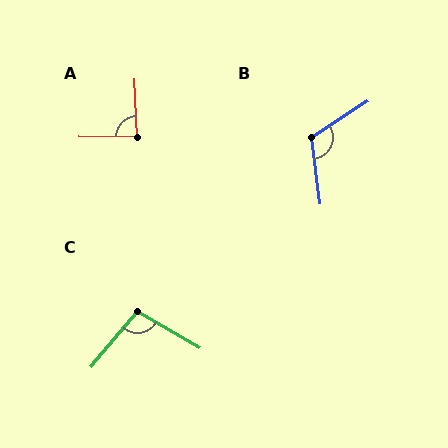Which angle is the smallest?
A, at approximately 87 degrees.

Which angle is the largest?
B, at approximately 116 degrees.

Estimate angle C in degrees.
Approximately 100 degrees.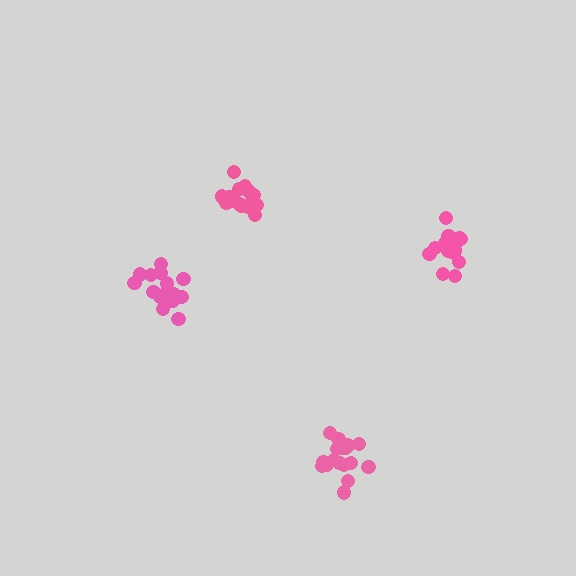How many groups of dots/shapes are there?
There are 4 groups.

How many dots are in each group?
Group 1: 18 dots, Group 2: 17 dots, Group 3: 16 dots, Group 4: 18 dots (69 total).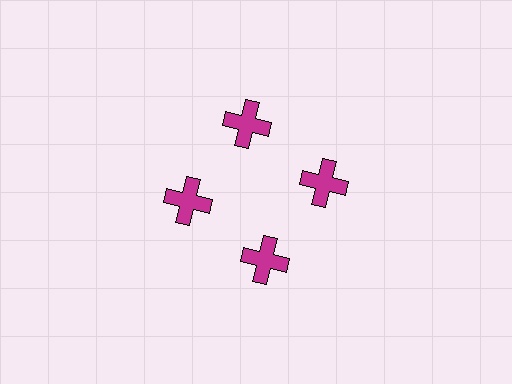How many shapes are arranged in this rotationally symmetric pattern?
There are 4 shapes, arranged in 4 groups of 1.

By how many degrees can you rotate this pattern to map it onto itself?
The pattern maps onto itself every 90 degrees of rotation.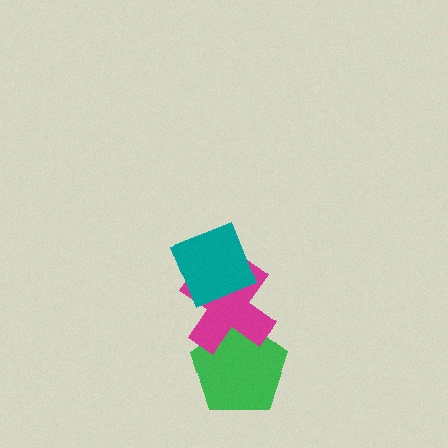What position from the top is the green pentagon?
The green pentagon is 3rd from the top.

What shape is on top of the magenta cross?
The teal diamond is on top of the magenta cross.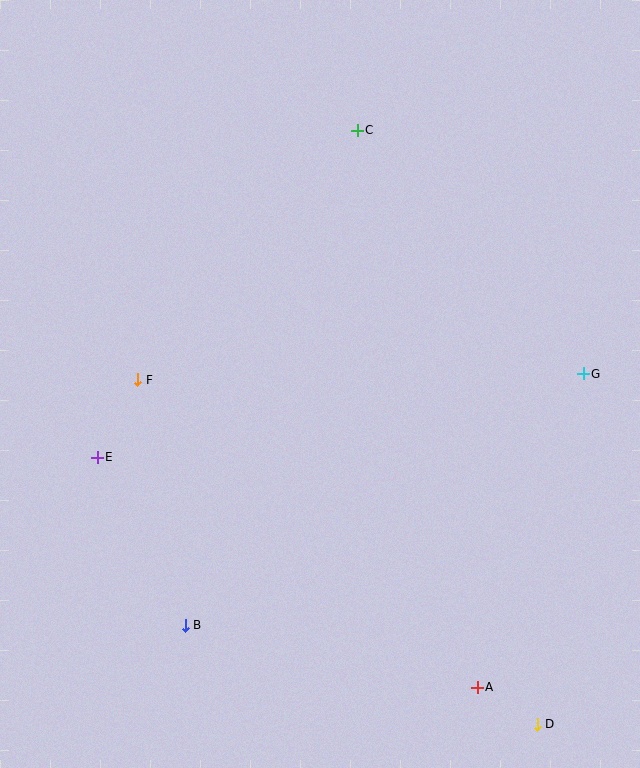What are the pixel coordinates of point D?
Point D is at (537, 724).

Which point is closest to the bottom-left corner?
Point B is closest to the bottom-left corner.